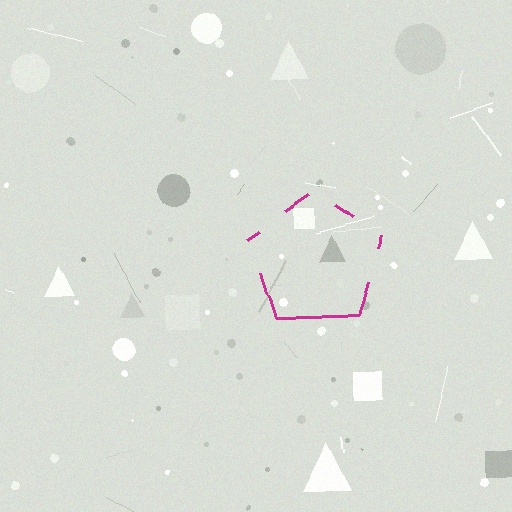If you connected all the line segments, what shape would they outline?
They would outline a pentagon.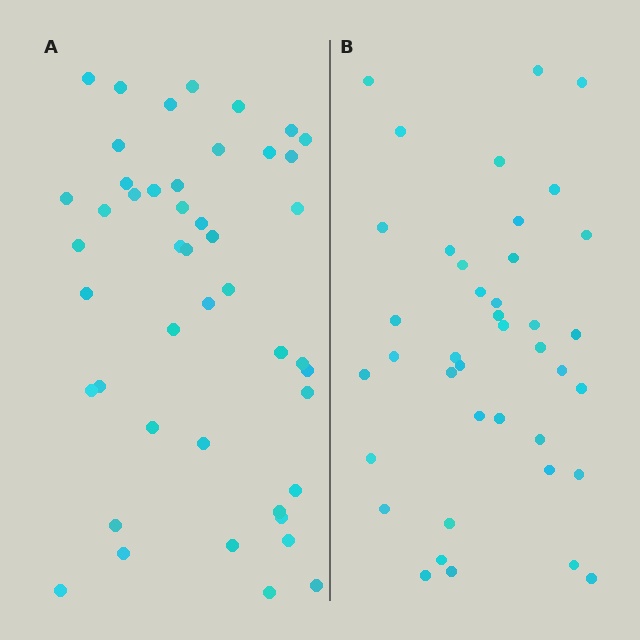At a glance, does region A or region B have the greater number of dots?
Region A (the left region) has more dots.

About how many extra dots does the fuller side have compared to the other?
Region A has about 6 more dots than region B.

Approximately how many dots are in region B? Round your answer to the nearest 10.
About 40 dots.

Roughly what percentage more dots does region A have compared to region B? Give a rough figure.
About 15% more.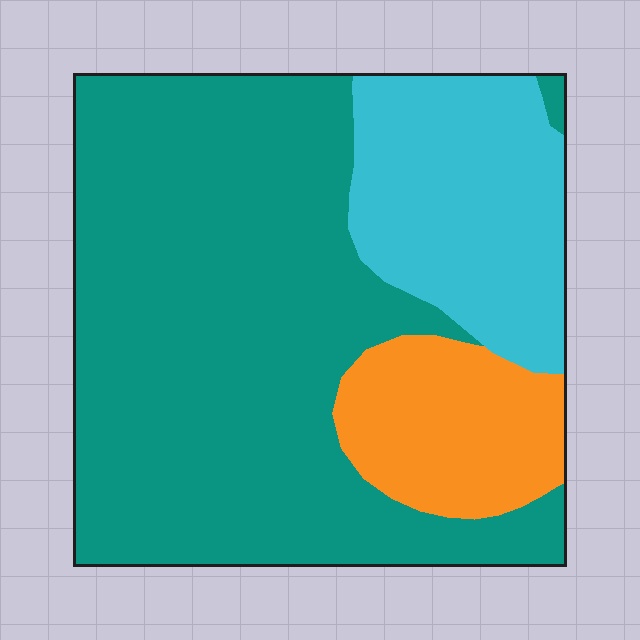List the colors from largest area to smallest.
From largest to smallest: teal, cyan, orange.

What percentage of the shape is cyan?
Cyan takes up about one fifth (1/5) of the shape.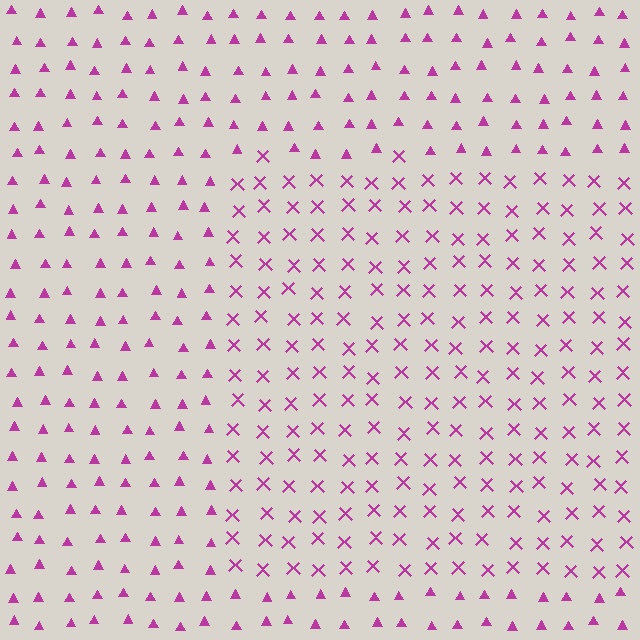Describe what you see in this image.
The image is filled with small magenta elements arranged in a uniform grid. A rectangle-shaped region contains X marks, while the surrounding area contains triangles. The boundary is defined purely by the change in element shape.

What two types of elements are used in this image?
The image uses X marks inside the rectangle region and triangles outside it.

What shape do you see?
I see a rectangle.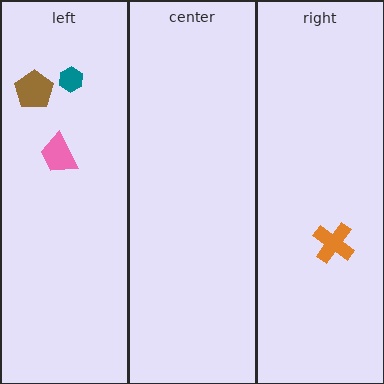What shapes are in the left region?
The brown pentagon, the teal hexagon, the pink trapezoid.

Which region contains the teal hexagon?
The left region.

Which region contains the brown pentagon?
The left region.